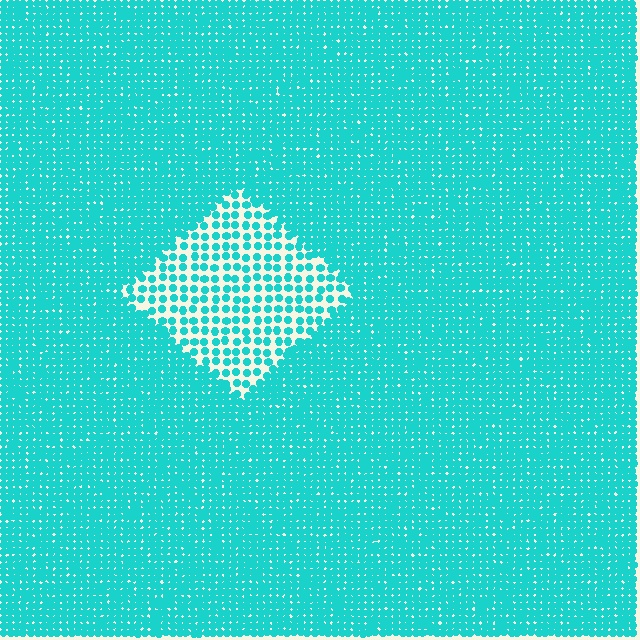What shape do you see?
I see a diamond.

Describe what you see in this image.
The image contains small cyan elements arranged at two different densities. A diamond-shaped region is visible where the elements are less densely packed than the surrounding area.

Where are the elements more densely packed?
The elements are more densely packed outside the diamond boundary.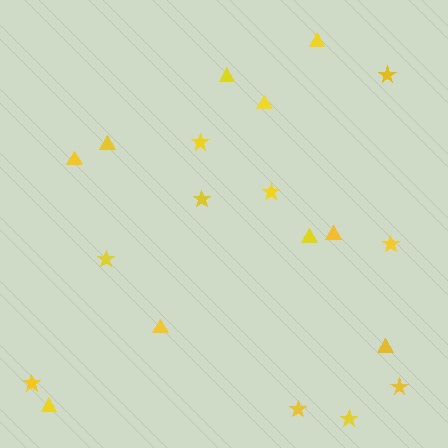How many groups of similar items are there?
There are 2 groups: one group of triangles (10) and one group of stars (10).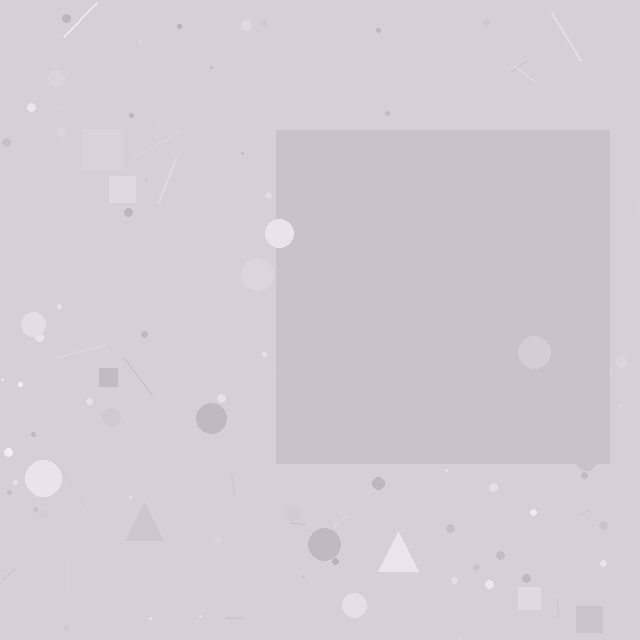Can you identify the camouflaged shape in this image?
The camouflaged shape is a square.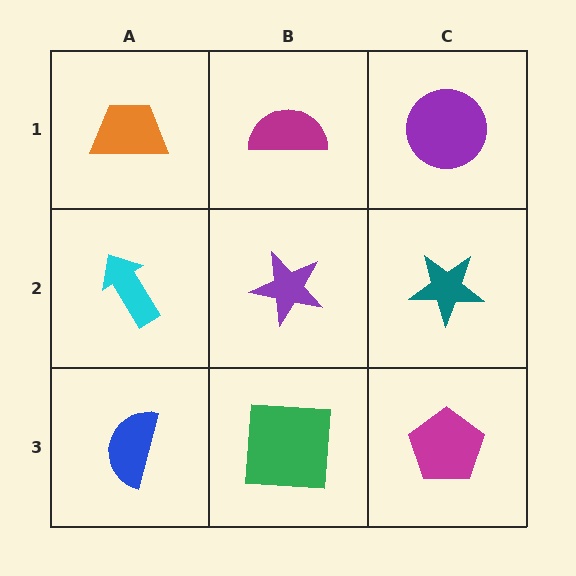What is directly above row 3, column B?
A purple star.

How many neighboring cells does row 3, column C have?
2.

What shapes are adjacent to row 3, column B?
A purple star (row 2, column B), a blue semicircle (row 3, column A), a magenta pentagon (row 3, column C).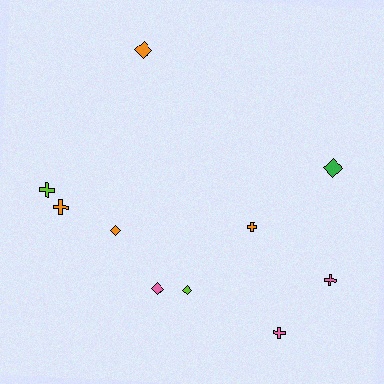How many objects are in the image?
There are 10 objects.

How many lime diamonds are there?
There is 1 lime diamond.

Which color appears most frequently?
Orange, with 4 objects.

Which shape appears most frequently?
Cross, with 5 objects.